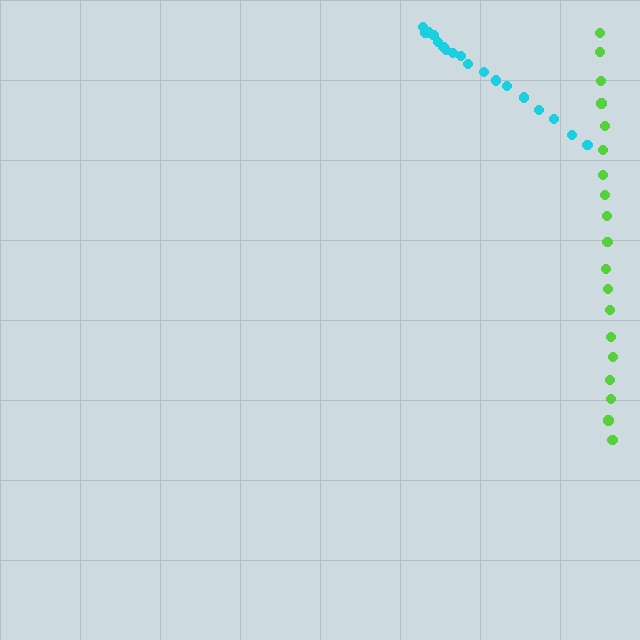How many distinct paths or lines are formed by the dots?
There are 2 distinct paths.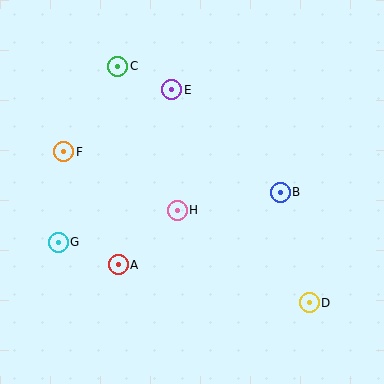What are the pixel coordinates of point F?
Point F is at (64, 152).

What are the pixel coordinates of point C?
Point C is at (118, 66).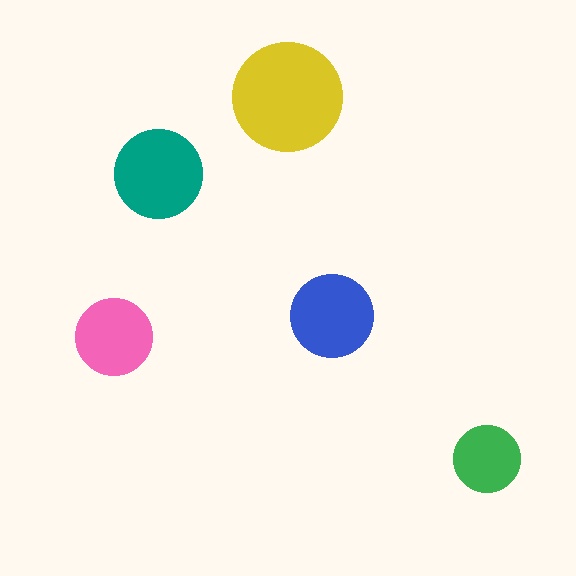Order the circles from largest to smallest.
the yellow one, the teal one, the blue one, the pink one, the green one.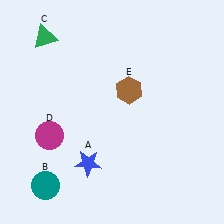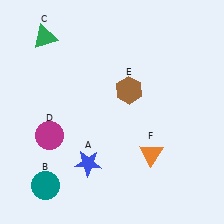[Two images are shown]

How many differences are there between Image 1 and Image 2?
There is 1 difference between the two images.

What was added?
An orange triangle (F) was added in Image 2.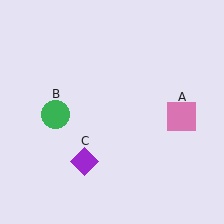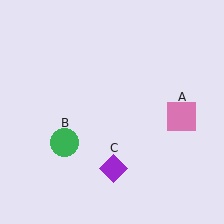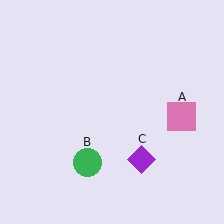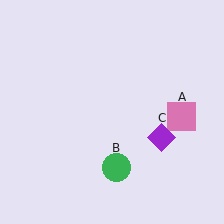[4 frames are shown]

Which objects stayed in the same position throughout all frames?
Pink square (object A) remained stationary.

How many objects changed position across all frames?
2 objects changed position: green circle (object B), purple diamond (object C).